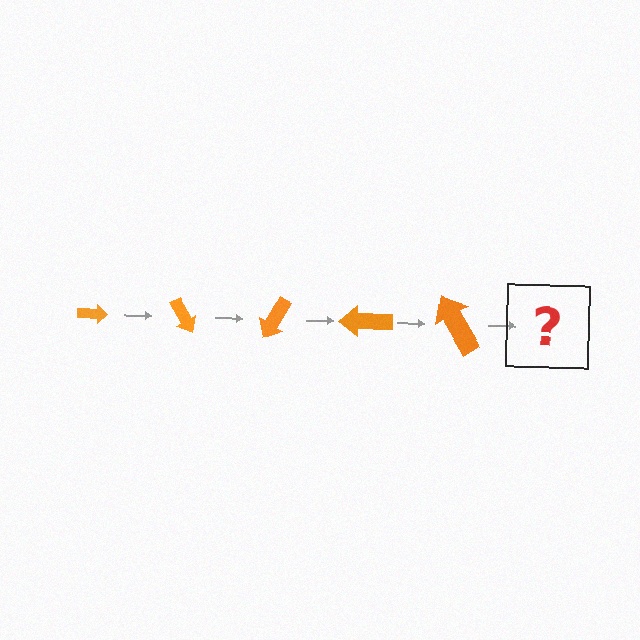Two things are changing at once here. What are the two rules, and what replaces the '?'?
The two rules are that the arrow grows larger each step and it rotates 60 degrees each step. The '?' should be an arrow, larger than the previous one and rotated 300 degrees from the start.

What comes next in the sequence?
The next element should be an arrow, larger than the previous one and rotated 300 degrees from the start.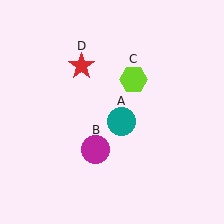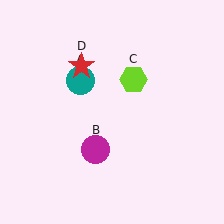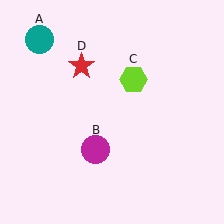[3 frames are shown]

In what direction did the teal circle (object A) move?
The teal circle (object A) moved up and to the left.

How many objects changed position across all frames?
1 object changed position: teal circle (object A).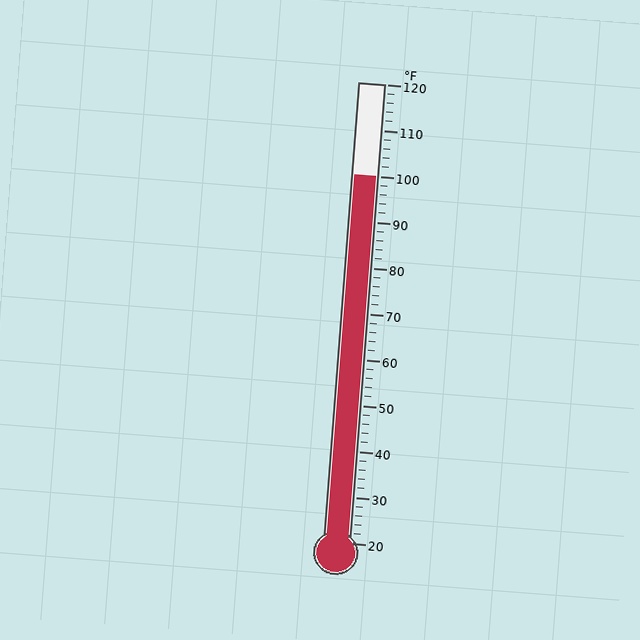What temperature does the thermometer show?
The thermometer shows approximately 100°F.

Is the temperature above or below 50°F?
The temperature is above 50°F.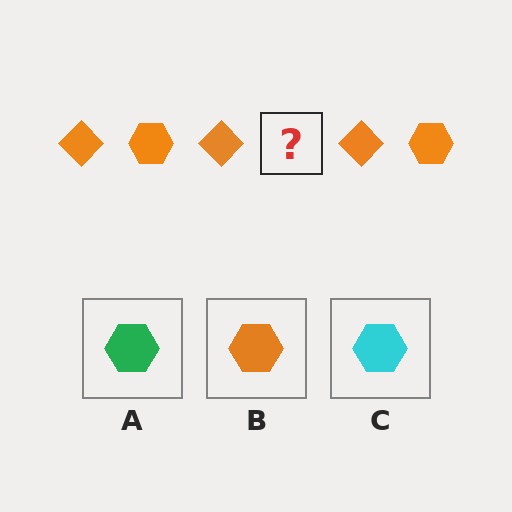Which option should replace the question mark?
Option B.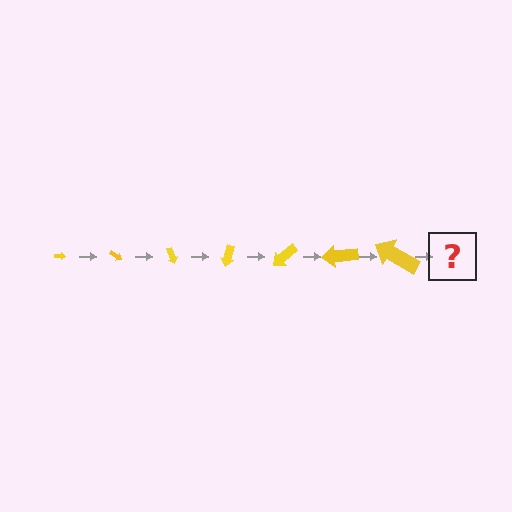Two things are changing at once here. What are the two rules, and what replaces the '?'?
The two rules are that the arrow grows larger each step and it rotates 35 degrees each step. The '?' should be an arrow, larger than the previous one and rotated 245 degrees from the start.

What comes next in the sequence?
The next element should be an arrow, larger than the previous one and rotated 245 degrees from the start.